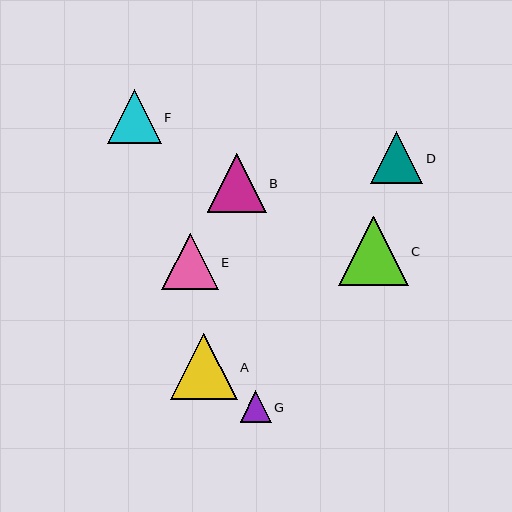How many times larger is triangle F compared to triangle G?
Triangle F is approximately 1.7 times the size of triangle G.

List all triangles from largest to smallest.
From largest to smallest: C, A, B, E, F, D, G.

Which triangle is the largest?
Triangle C is the largest with a size of approximately 70 pixels.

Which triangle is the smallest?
Triangle G is the smallest with a size of approximately 31 pixels.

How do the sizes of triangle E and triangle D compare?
Triangle E and triangle D are approximately the same size.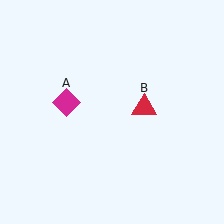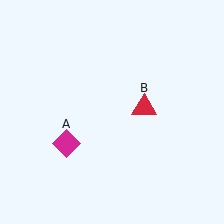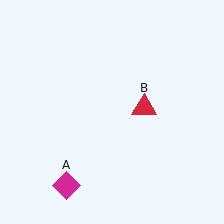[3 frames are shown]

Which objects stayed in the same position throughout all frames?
Red triangle (object B) remained stationary.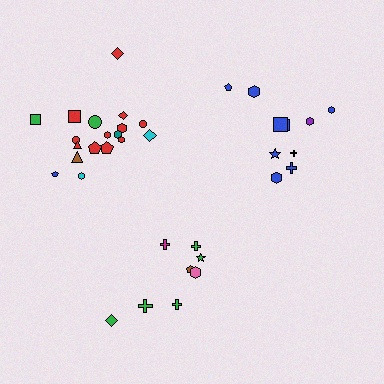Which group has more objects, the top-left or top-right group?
The top-left group.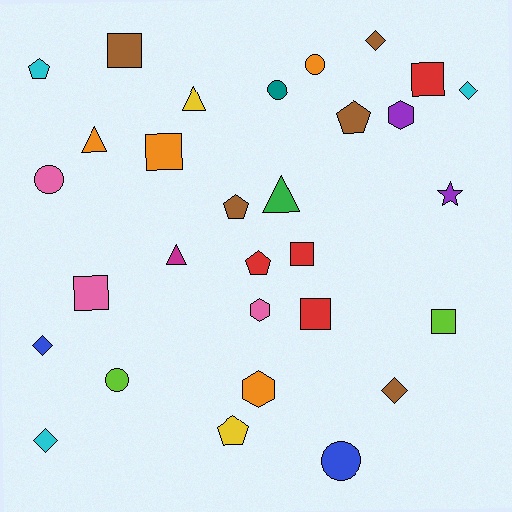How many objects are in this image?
There are 30 objects.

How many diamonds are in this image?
There are 5 diamonds.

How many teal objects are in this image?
There is 1 teal object.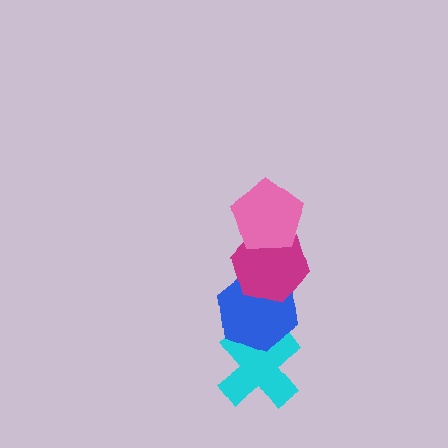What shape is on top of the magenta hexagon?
The pink pentagon is on top of the magenta hexagon.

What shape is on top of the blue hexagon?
The magenta hexagon is on top of the blue hexagon.